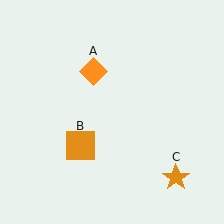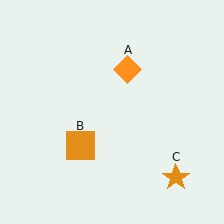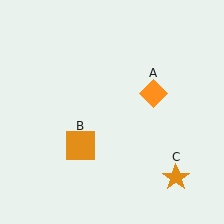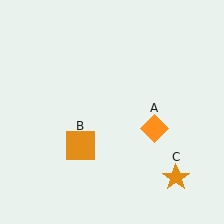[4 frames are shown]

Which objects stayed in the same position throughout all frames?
Orange square (object B) and orange star (object C) remained stationary.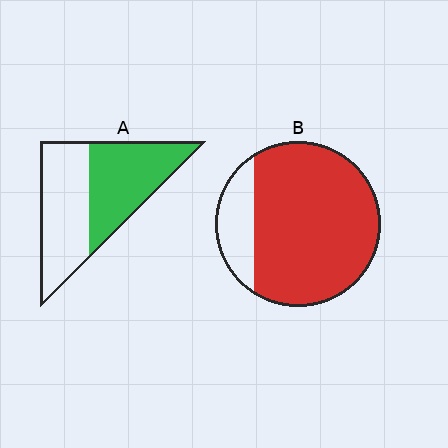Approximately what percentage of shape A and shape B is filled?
A is approximately 50% and B is approximately 80%.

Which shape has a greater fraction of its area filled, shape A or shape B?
Shape B.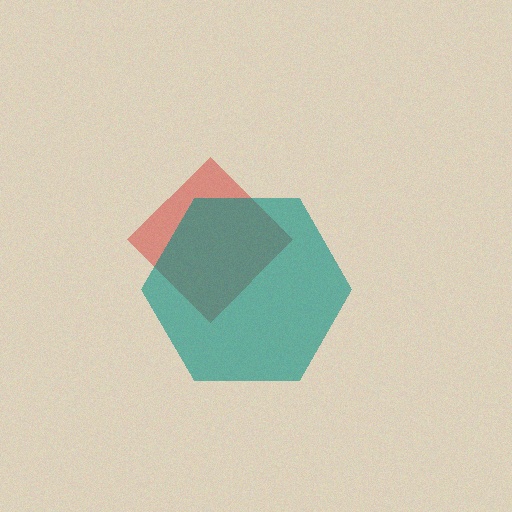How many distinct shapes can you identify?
There are 2 distinct shapes: a red diamond, a teal hexagon.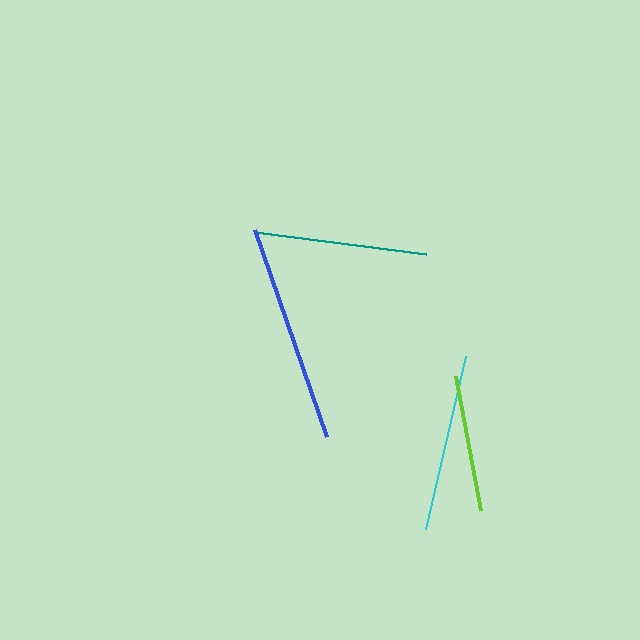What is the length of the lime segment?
The lime segment is approximately 136 pixels long.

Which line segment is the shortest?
The lime line is the shortest at approximately 136 pixels.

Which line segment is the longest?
The blue line is the longest at approximately 219 pixels.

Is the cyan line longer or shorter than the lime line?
The cyan line is longer than the lime line.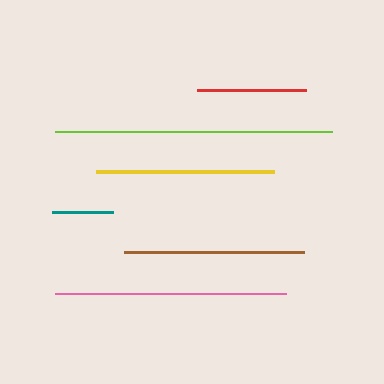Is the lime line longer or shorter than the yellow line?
The lime line is longer than the yellow line.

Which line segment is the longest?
The lime line is the longest at approximately 277 pixels.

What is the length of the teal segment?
The teal segment is approximately 61 pixels long.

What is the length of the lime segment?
The lime segment is approximately 277 pixels long.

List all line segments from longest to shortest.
From longest to shortest: lime, pink, brown, yellow, red, teal.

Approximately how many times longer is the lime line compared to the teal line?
The lime line is approximately 4.5 times the length of the teal line.